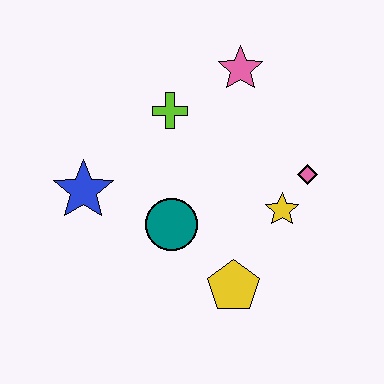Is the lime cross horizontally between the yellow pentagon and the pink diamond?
No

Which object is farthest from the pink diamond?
The blue star is farthest from the pink diamond.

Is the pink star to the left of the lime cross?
No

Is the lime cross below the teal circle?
No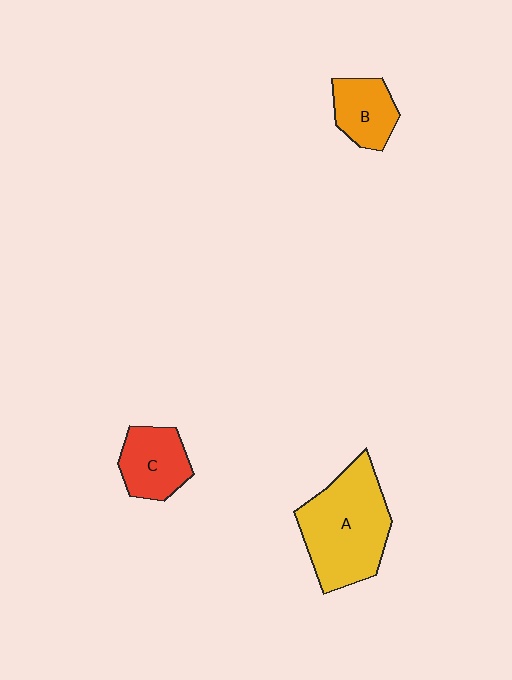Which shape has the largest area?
Shape A (yellow).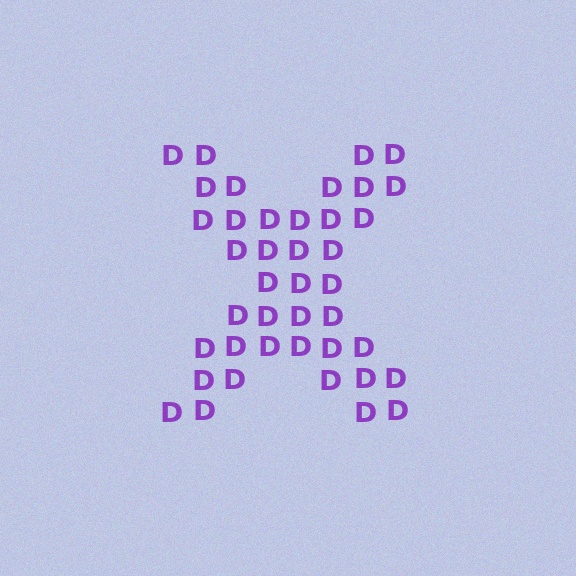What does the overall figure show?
The overall figure shows the letter X.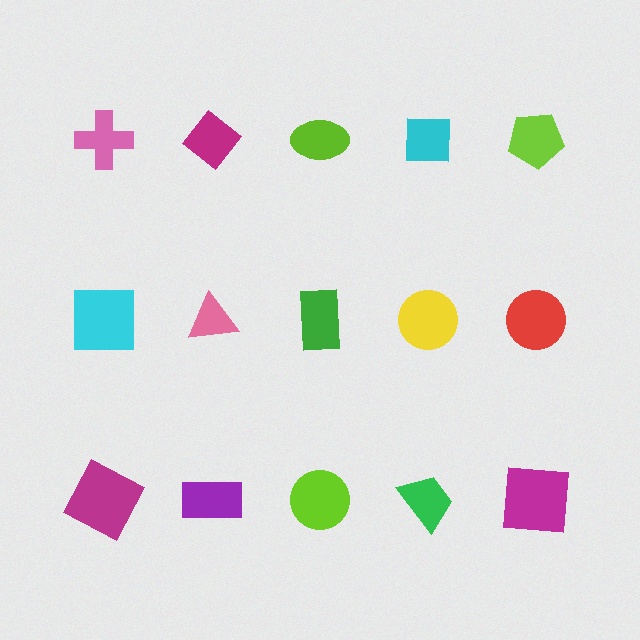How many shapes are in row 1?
5 shapes.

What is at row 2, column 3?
A green rectangle.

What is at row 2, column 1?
A cyan square.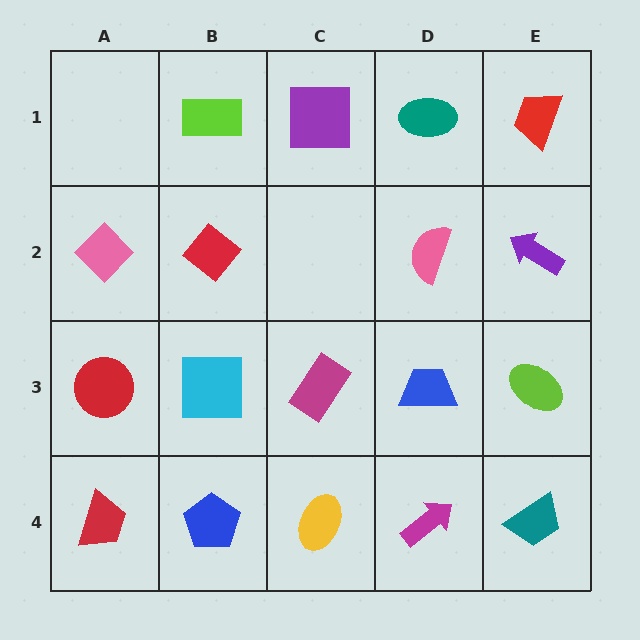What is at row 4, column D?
A magenta arrow.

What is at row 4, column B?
A blue pentagon.